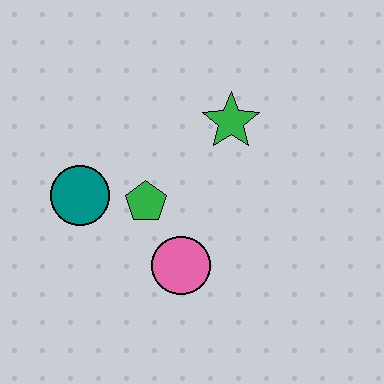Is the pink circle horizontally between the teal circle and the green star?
Yes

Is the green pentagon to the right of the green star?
No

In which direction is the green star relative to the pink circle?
The green star is above the pink circle.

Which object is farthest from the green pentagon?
The green star is farthest from the green pentagon.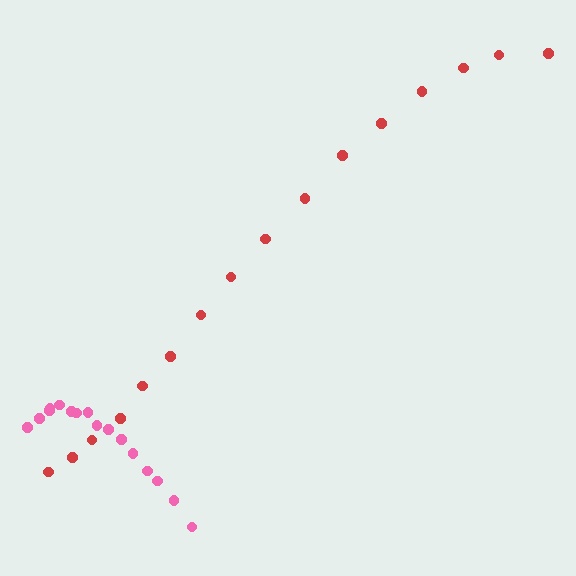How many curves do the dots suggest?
There are 2 distinct paths.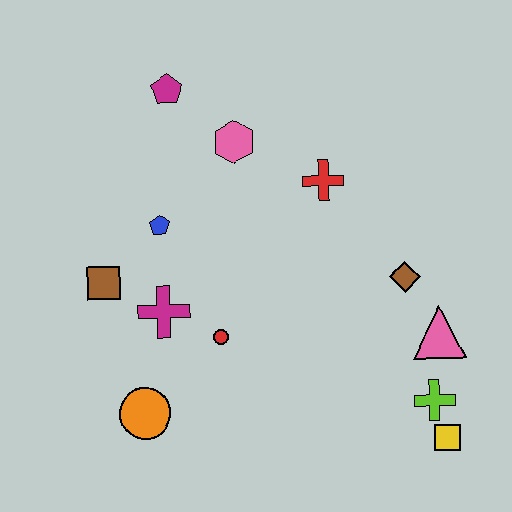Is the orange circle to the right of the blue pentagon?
No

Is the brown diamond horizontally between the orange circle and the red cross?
No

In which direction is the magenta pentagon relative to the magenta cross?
The magenta pentagon is above the magenta cross.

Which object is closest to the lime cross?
The yellow square is closest to the lime cross.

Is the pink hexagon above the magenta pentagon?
No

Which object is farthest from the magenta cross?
The yellow square is farthest from the magenta cross.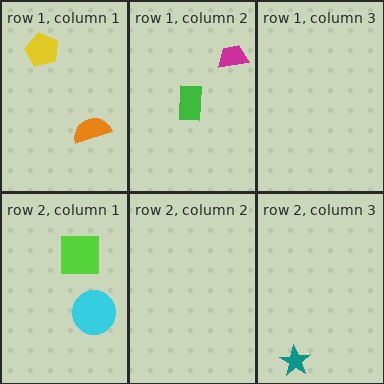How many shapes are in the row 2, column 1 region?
2.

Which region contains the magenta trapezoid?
The row 1, column 2 region.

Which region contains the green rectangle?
The row 1, column 2 region.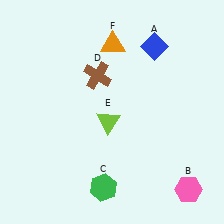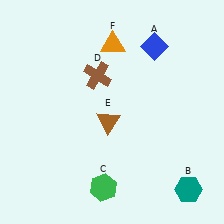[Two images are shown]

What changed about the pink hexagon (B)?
In Image 1, B is pink. In Image 2, it changed to teal.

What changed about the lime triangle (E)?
In Image 1, E is lime. In Image 2, it changed to brown.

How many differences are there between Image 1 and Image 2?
There are 2 differences between the two images.